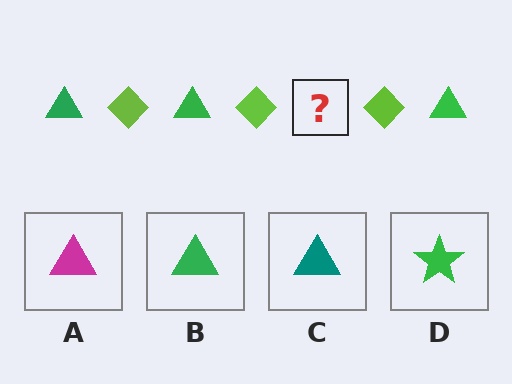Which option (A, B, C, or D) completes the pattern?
B.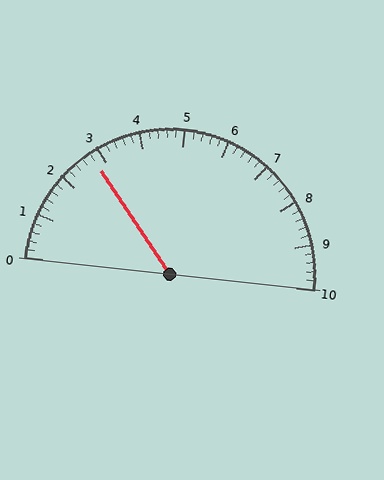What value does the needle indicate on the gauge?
The needle indicates approximately 2.8.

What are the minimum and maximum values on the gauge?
The gauge ranges from 0 to 10.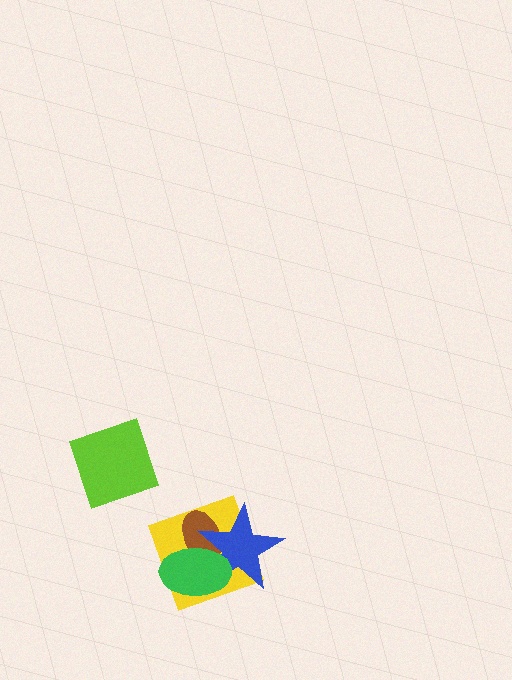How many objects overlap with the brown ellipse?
3 objects overlap with the brown ellipse.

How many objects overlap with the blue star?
3 objects overlap with the blue star.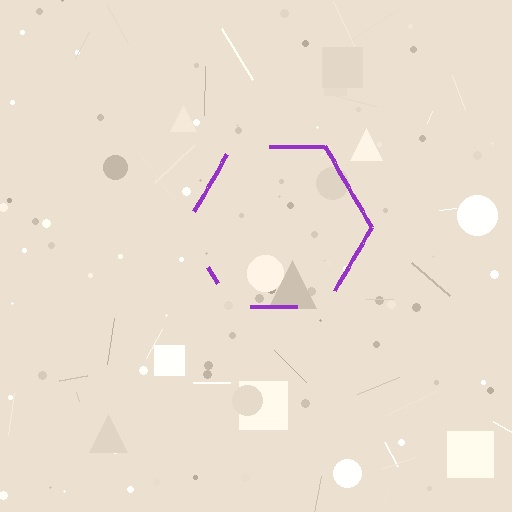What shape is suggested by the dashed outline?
The dashed outline suggests a hexagon.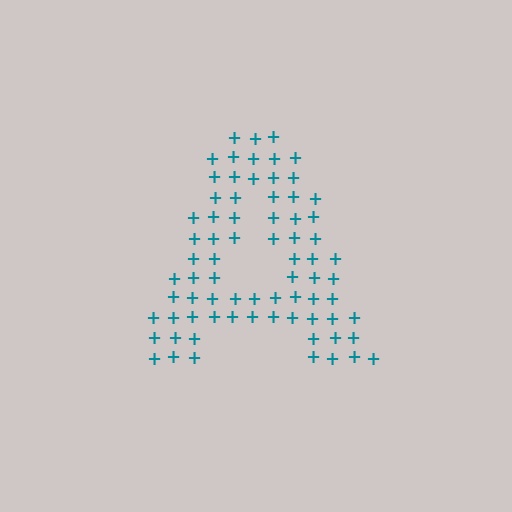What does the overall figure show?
The overall figure shows the letter A.